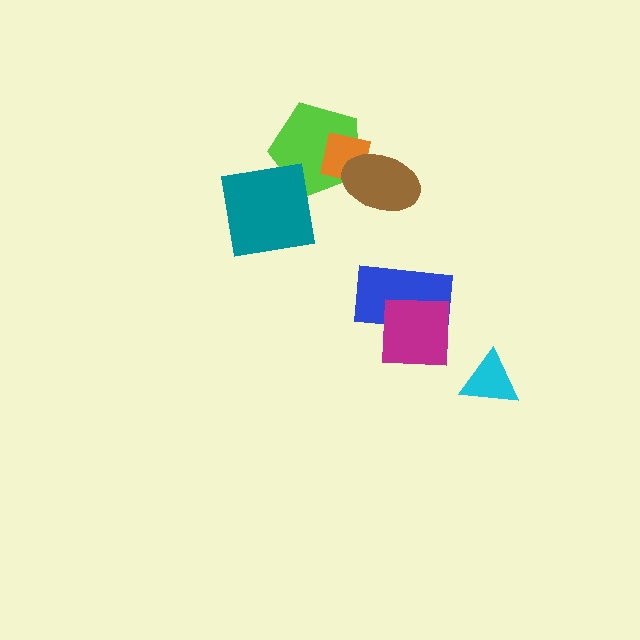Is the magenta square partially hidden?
No, no other shape covers it.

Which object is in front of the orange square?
The brown ellipse is in front of the orange square.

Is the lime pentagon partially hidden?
Yes, it is partially covered by another shape.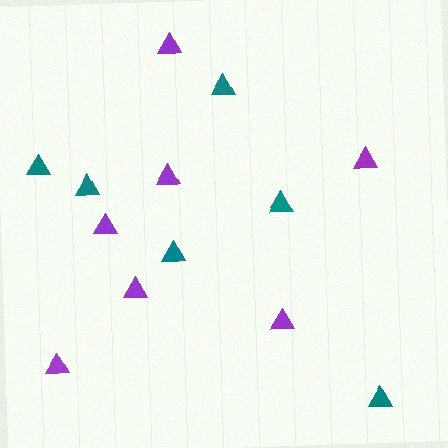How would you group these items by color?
There are 2 groups: one group of purple triangles (7) and one group of teal triangles (6).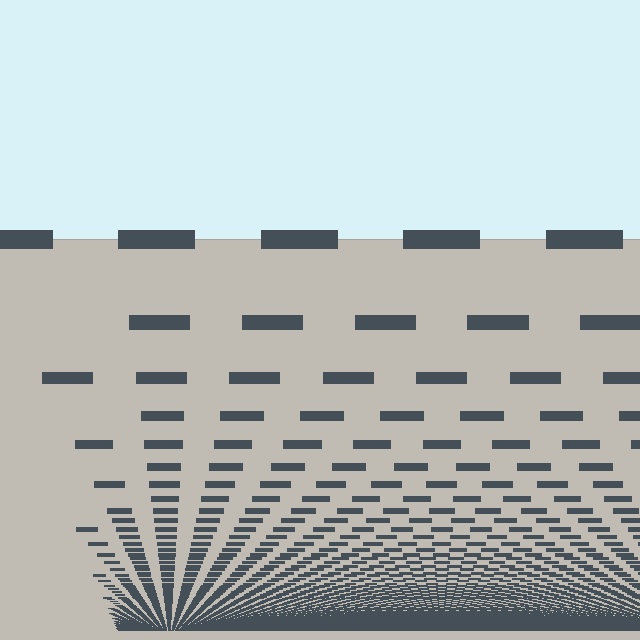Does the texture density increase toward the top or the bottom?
Density increases toward the bottom.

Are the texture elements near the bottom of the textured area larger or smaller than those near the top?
Smaller. The gradient is inverted — elements near the bottom are smaller and denser.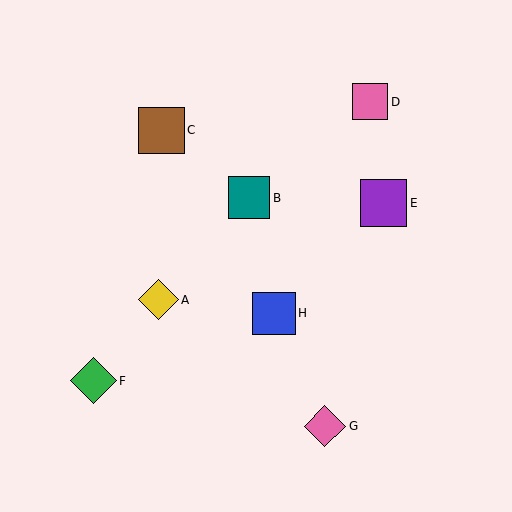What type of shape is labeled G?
Shape G is a pink diamond.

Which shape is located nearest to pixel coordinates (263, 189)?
The teal square (labeled B) at (249, 198) is nearest to that location.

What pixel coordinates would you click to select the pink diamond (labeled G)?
Click at (325, 426) to select the pink diamond G.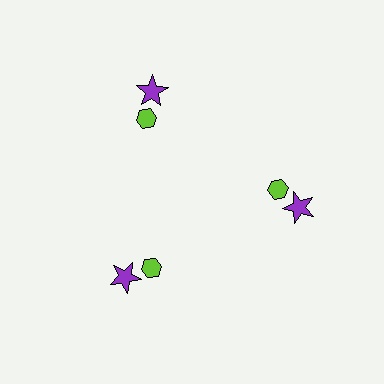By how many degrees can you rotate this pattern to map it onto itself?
The pattern maps onto itself every 120 degrees of rotation.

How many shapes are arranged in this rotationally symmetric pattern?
There are 6 shapes, arranged in 3 groups of 2.